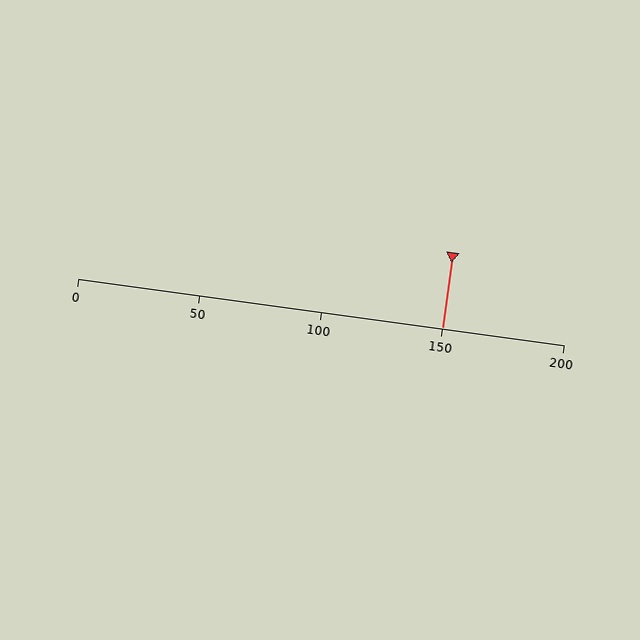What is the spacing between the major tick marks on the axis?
The major ticks are spaced 50 apart.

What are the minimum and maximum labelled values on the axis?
The axis runs from 0 to 200.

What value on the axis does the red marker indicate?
The marker indicates approximately 150.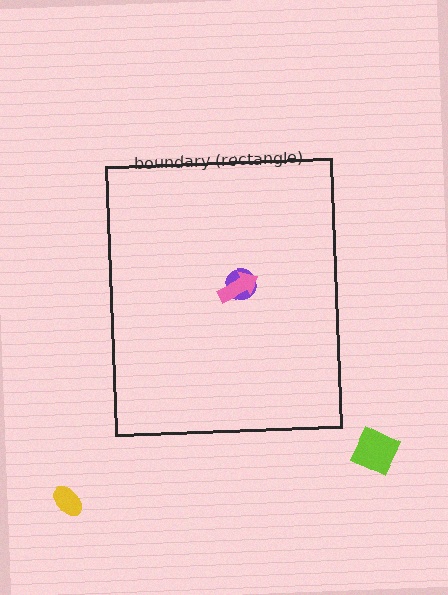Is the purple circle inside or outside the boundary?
Inside.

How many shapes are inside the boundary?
2 inside, 2 outside.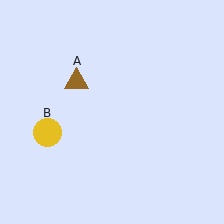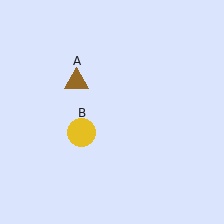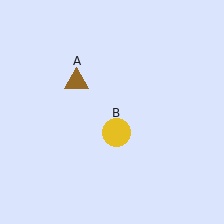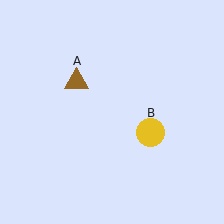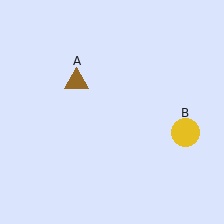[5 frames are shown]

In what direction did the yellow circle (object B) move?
The yellow circle (object B) moved right.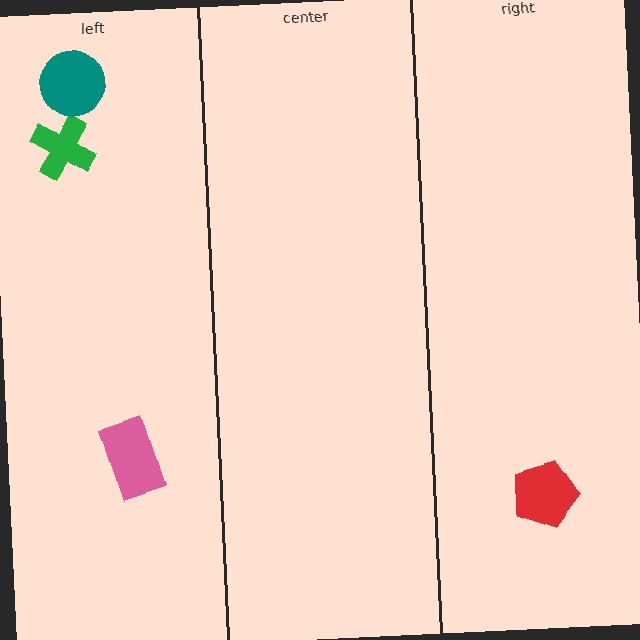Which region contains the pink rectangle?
The left region.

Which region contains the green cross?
The left region.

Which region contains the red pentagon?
The right region.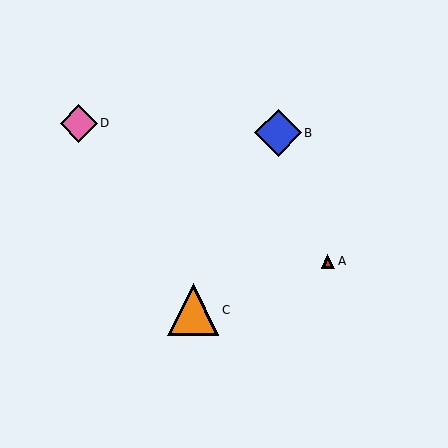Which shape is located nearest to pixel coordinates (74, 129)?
The pink diamond (labeled D) at (79, 123) is nearest to that location.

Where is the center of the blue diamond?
The center of the blue diamond is at (278, 133).